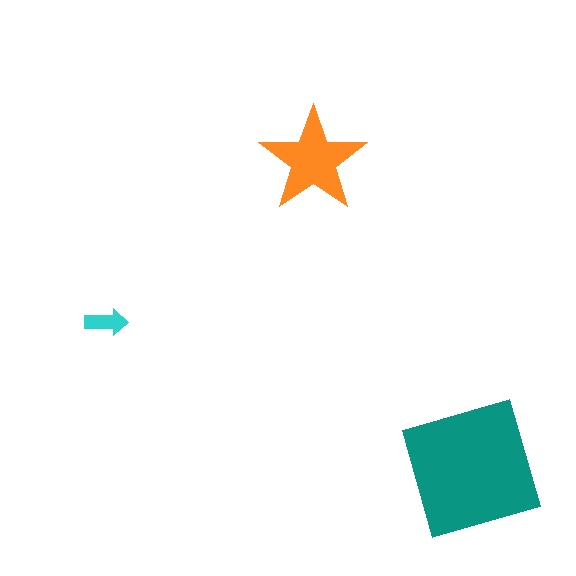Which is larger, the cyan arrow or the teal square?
The teal square.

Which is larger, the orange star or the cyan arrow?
The orange star.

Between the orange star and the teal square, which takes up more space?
The teal square.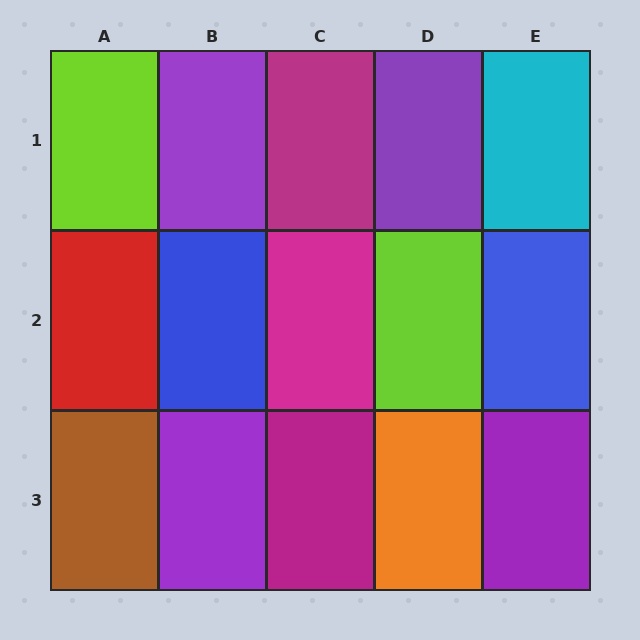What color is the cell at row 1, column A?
Lime.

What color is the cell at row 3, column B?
Purple.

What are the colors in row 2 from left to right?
Red, blue, magenta, lime, blue.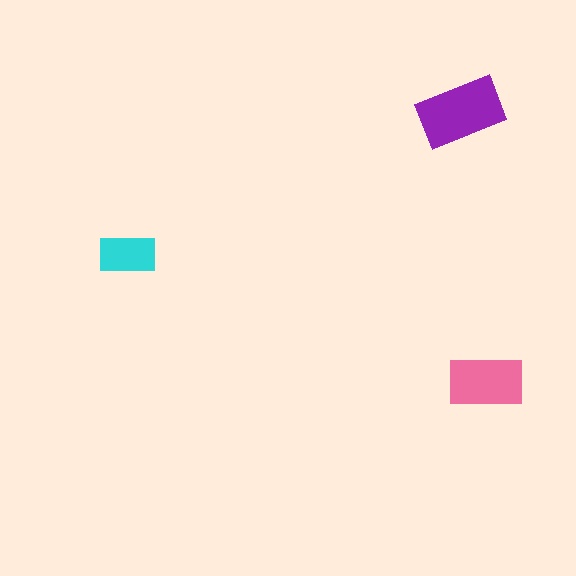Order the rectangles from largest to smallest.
the purple one, the pink one, the cyan one.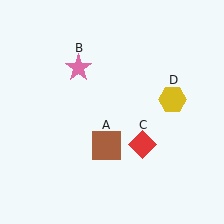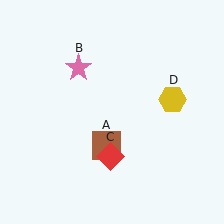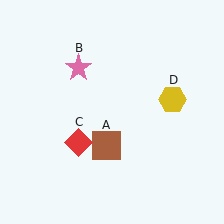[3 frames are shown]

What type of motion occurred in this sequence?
The red diamond (object C) rotated clockwise around the center of the scene.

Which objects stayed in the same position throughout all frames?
Brown square (object A) and pink star (object B) and yellow hexagon (object D) remained stationary.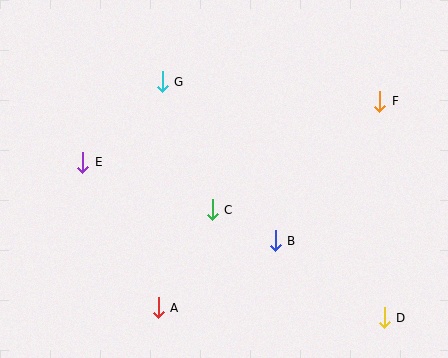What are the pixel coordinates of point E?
Point E is at (83, 162).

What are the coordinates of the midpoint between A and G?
The midpoint between A and G is at (160, 195).